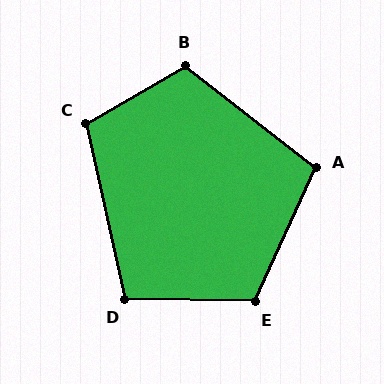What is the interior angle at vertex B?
Approximately 112 degrees (obtuse).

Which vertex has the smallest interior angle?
D, at approximately 103 degrees.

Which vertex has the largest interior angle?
E, at approximately 113 degrees.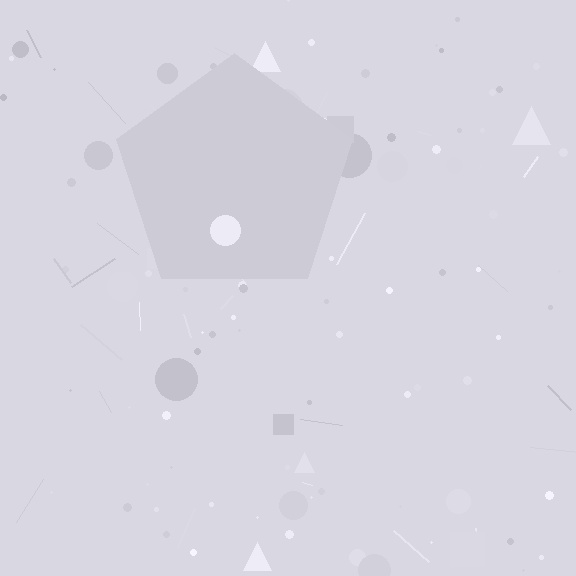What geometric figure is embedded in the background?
A pentagon is embedded in the background.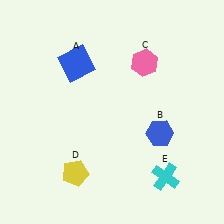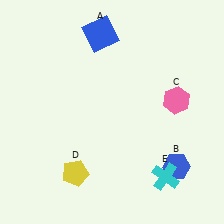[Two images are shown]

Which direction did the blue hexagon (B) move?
The blue hexagon (B) moved down.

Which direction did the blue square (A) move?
The blue square (A) moved up.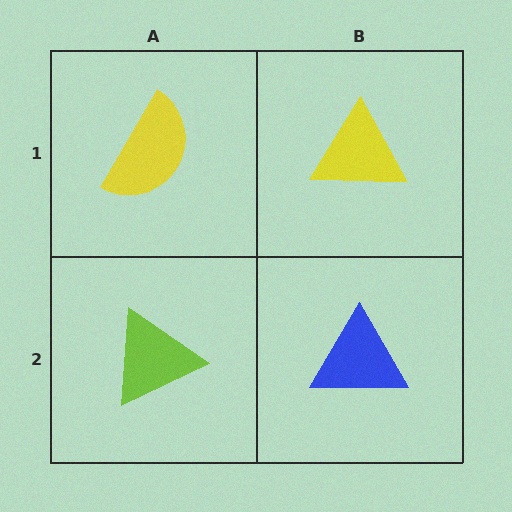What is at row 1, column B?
A yellow triangle.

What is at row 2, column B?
A blue triangle.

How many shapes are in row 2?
2 shapes.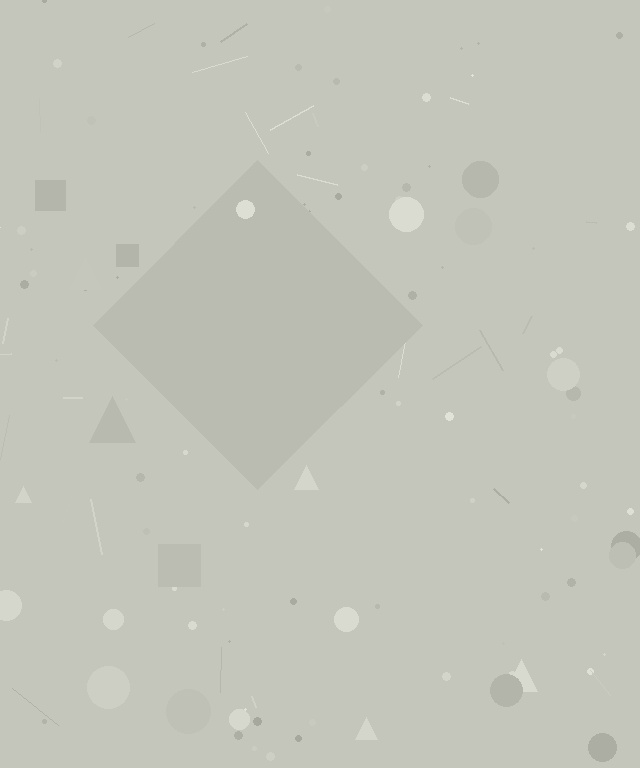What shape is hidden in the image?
A diamond is hidden in the image.